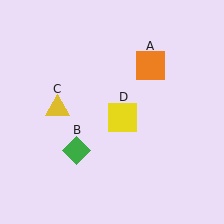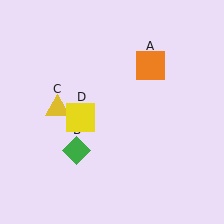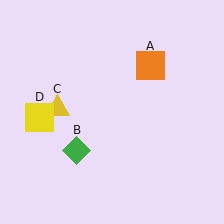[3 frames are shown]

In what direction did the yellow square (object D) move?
The yellow square (object D) moved left.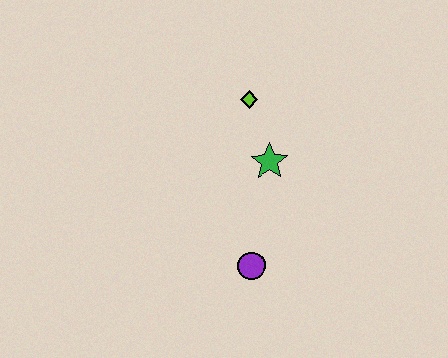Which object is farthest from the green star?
The purple circle is farthest from the green star.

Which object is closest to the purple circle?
The green star is closest to the purple circle.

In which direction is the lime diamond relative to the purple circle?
The lime diamond is above the purple circle.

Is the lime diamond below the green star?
No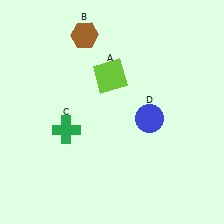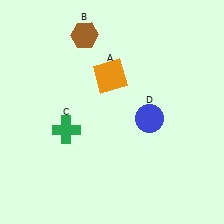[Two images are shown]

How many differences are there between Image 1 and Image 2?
There is 1 difference between the two images.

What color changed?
The square (A) changed from lime in Image 1 to orange in Image 2.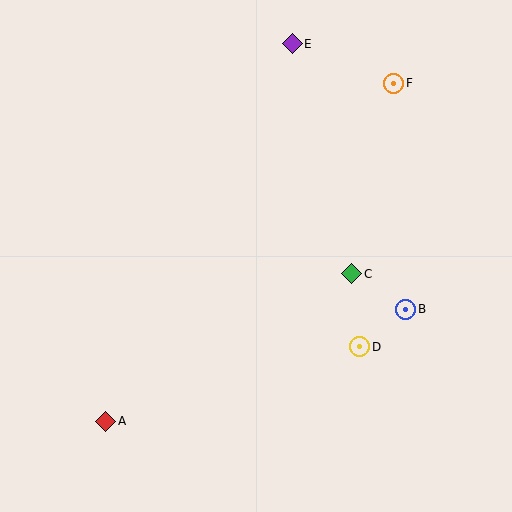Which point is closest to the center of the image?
Point C at (352, 274) is closest to the center.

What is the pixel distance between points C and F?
The distance between C and F is 195 pixels.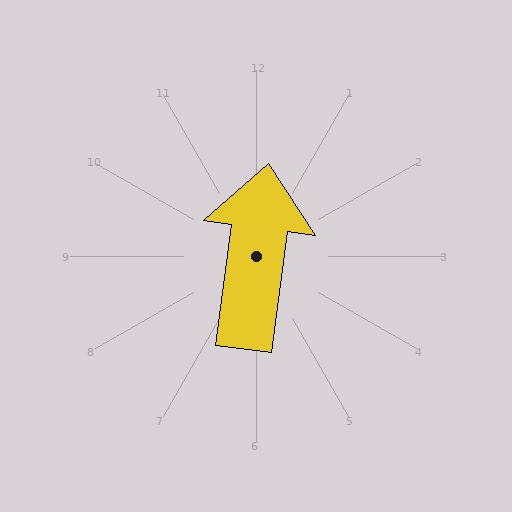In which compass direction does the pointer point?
North.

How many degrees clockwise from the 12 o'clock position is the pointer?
Approximately 7 degrees.